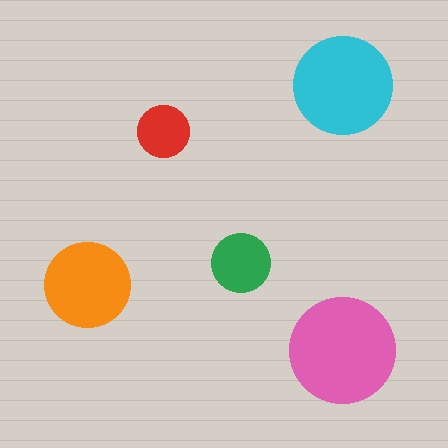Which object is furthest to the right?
The cyan circle is rightmost.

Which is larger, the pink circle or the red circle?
The pink one.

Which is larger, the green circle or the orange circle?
The orange one.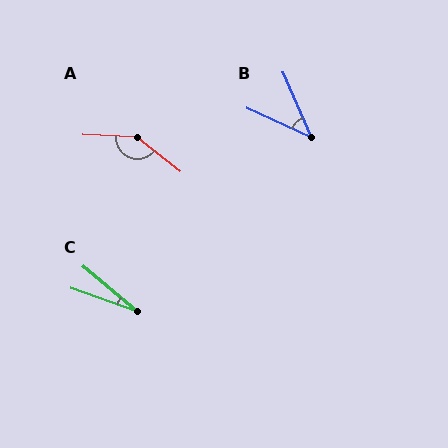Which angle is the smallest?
C, at approximately 21 degrees.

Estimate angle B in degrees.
Approximately 42 degrees.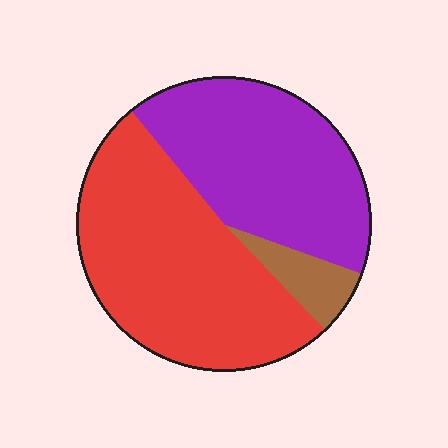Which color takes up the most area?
Red, at roughly 50%.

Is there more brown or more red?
Red.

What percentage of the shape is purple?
Purple covers 41% of the shape.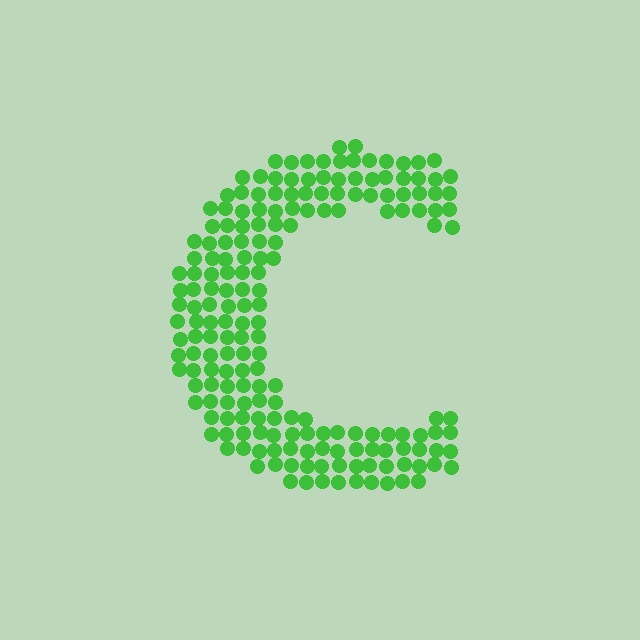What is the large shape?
The large shape is the letter C.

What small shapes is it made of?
It is made of small circles.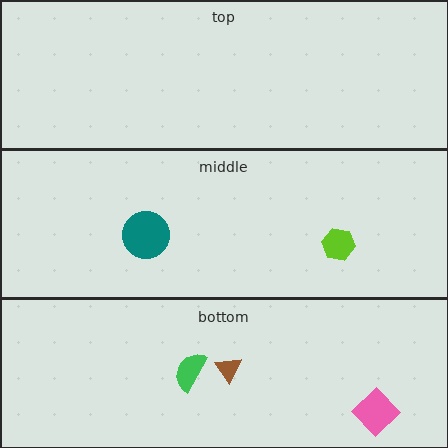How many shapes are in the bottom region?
3.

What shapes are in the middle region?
The teal circle, the lime hexagon.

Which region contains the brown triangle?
The bottom region.